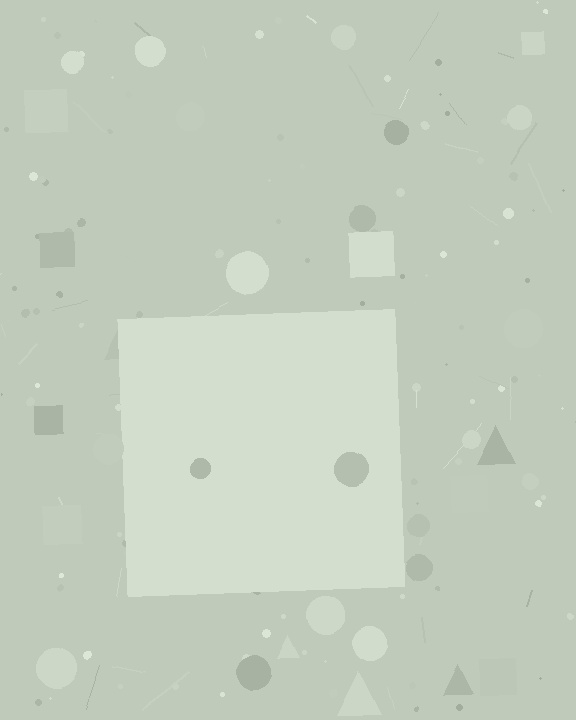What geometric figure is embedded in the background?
A square is embedded in the background.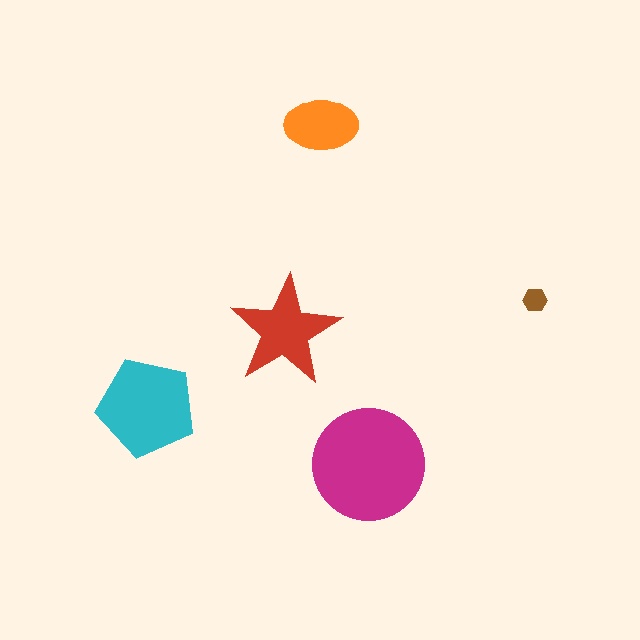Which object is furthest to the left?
The cyan pentagon is leftmost.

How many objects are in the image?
There are 5 objects in the image.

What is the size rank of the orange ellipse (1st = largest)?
4th.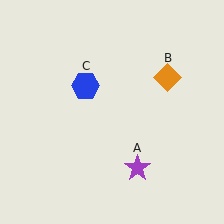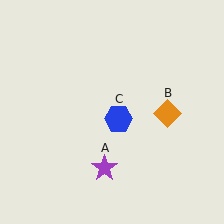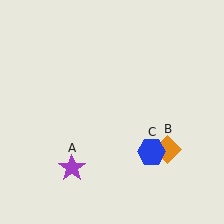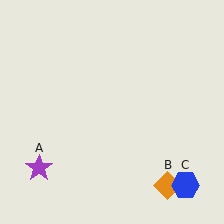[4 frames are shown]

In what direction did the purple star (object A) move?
The purple star (object A) moved left.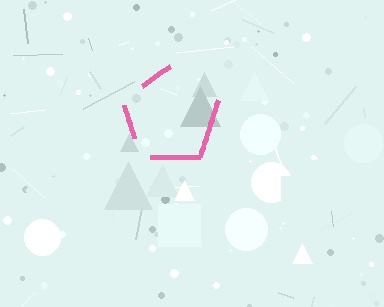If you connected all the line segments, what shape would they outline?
They would outline a pentagon.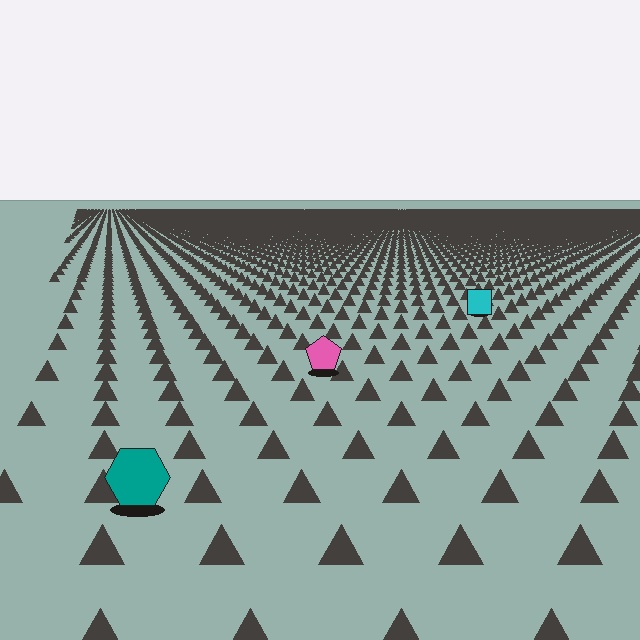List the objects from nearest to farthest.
From nearest to farthest: the teal hexagon, the pink pentagon, the cyan square.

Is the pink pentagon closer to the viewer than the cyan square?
Yes. The pink pentagon is closer — you can tell from the texture gradient: the ground texture is coarser near it.